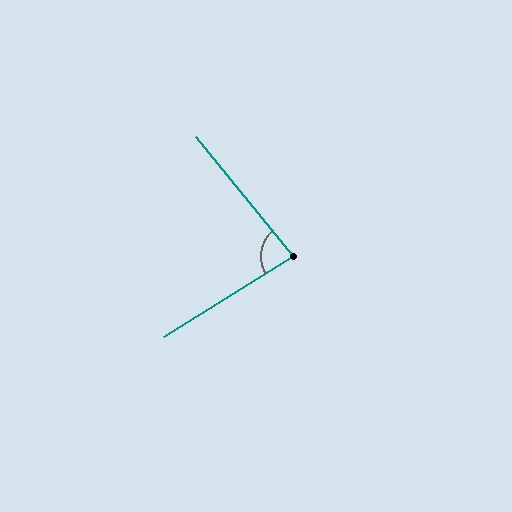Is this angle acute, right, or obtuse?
It is acute.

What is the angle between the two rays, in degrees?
Approximately 83 degrees.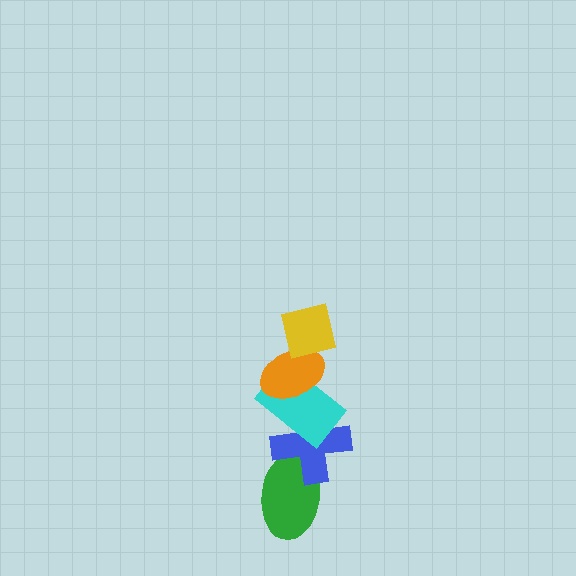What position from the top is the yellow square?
The yellow square is 1st from the top.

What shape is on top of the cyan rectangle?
The orange ellipse is on top of the cyan rectangle.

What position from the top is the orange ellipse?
The orange ellipse is 2nd from the top.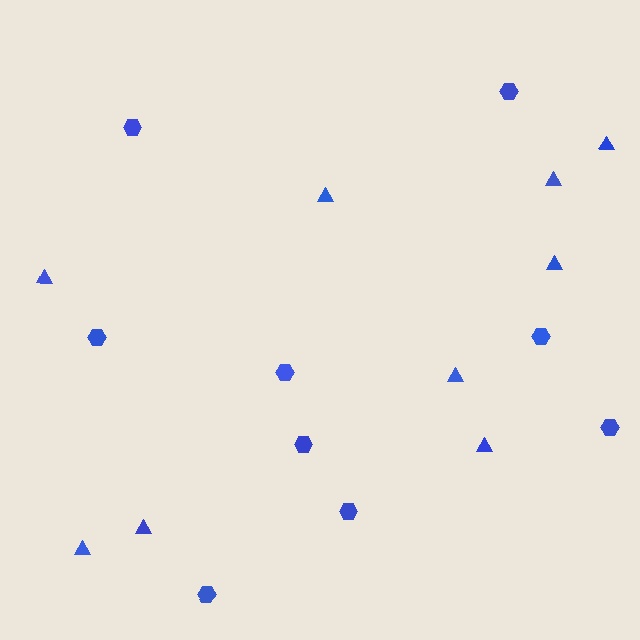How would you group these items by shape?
There are 2 groups: one group of hexagons (9) and one group of triangles (9).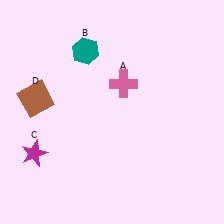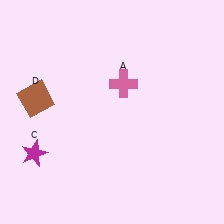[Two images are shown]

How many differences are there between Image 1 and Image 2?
There is 1 difference between the two images.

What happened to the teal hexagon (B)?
The teal hexagon (B) was removed in Image 2. It was in the top-left area of Image 1.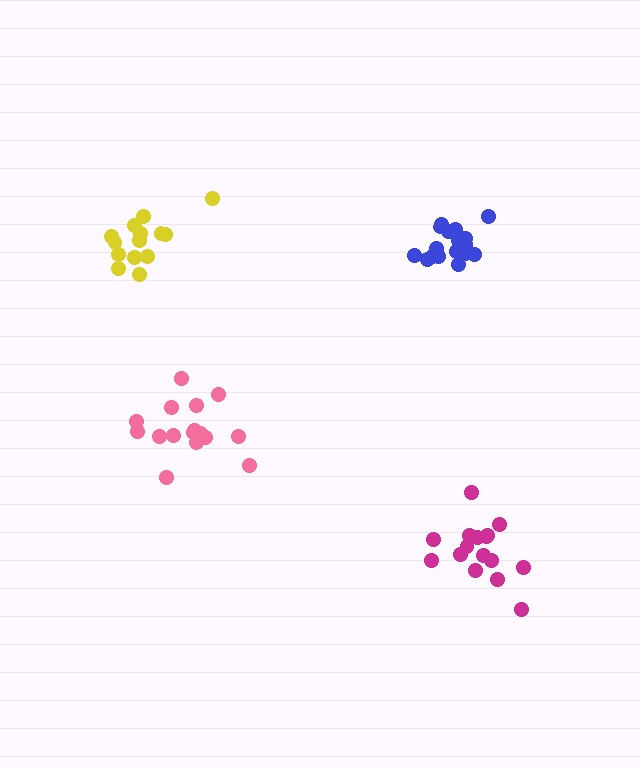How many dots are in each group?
Group 1: 14 dots, Group 2: 20 dots, Group 3: 17 dots, Group 4: 16 dots (67 total).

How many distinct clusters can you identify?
There are 4 distinct clusters.